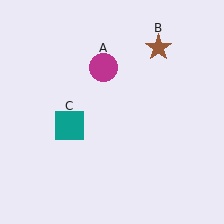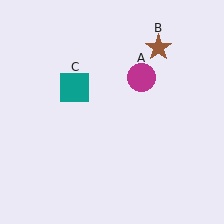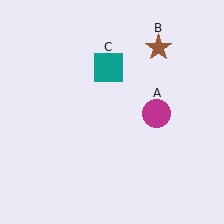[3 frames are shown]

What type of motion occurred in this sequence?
The magenta circle (object A), teal square (object C) rotated clockwise around the center of the scene.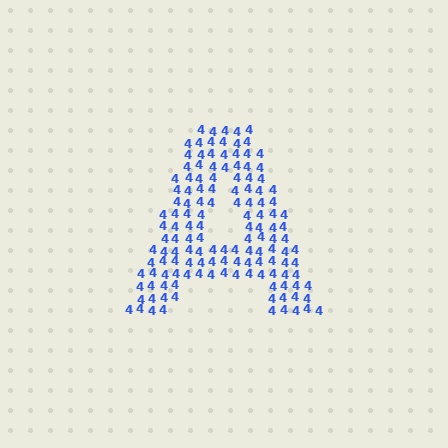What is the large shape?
The large shape is the letter A.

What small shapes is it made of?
It is made of small digit 4's.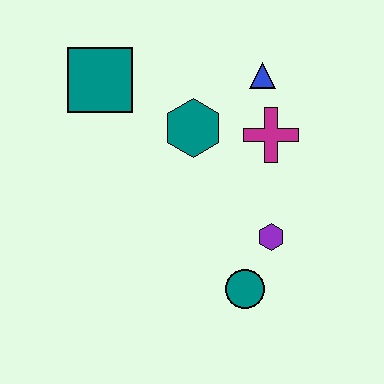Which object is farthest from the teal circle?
The teal square is farthest from the teal circle.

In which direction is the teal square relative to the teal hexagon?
The teal square is to the left of the teal hexagon.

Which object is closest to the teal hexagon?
The magenta cross is closest to the teal hexagon.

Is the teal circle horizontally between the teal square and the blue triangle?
Yes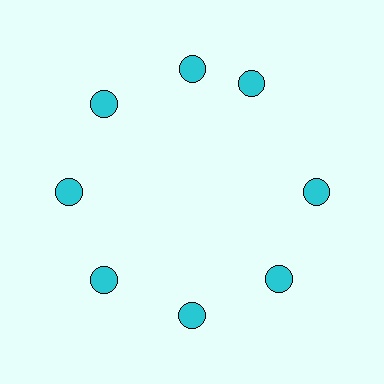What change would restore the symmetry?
The symmetry would be restored by rotating it back into even spacing with its neighbors so that all 8 circles sit at equal angles and equal distance from the center.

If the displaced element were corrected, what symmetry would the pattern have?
It would have 8-fold rotational symmetry — the pattern would map onto itself every 45 degrees.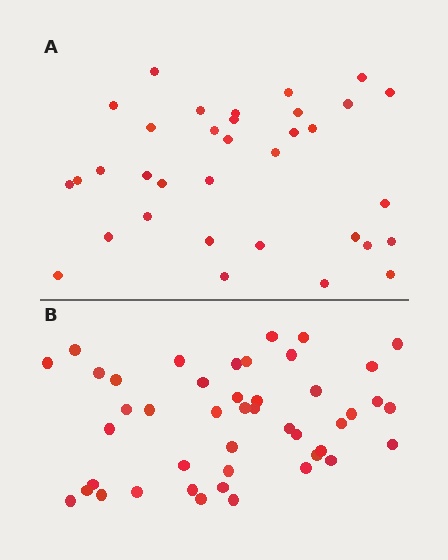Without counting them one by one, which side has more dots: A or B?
Region B (the bottom region) has more dots.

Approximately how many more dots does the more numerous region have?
Region B has roughly 12 or so more dots than region A.